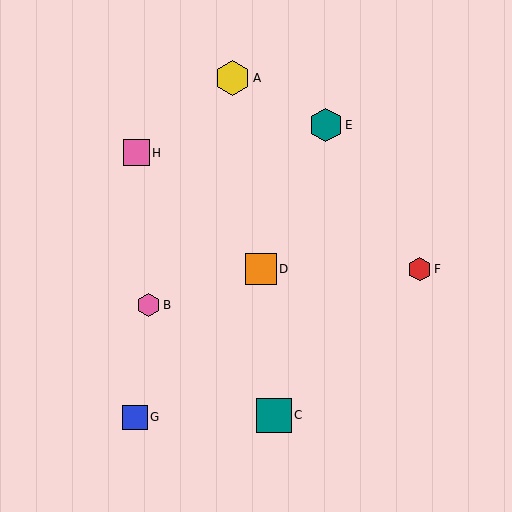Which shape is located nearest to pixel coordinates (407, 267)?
The red hexagon (labeled F) at (420, 269) is nearest to that location.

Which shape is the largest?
The yellow hexagon (labeled A) is the largest.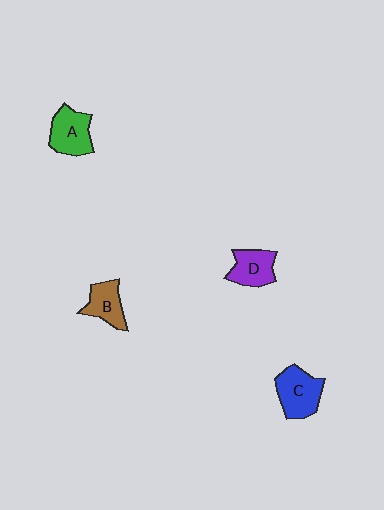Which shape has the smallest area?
Shape B (brown).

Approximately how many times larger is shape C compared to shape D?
Approximately 1.2 times.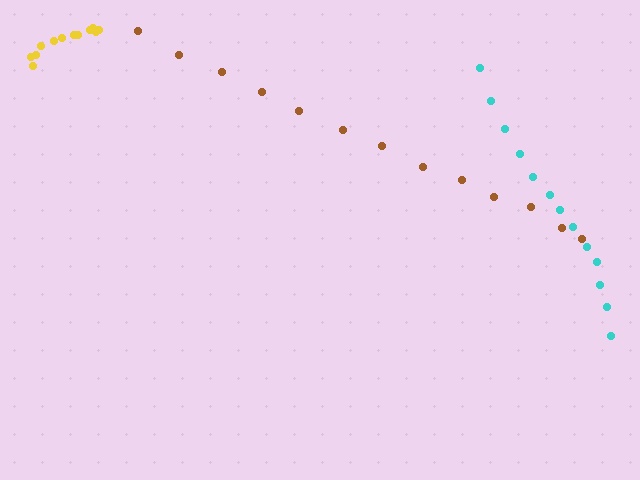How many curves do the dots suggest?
There are 3 distinct paths.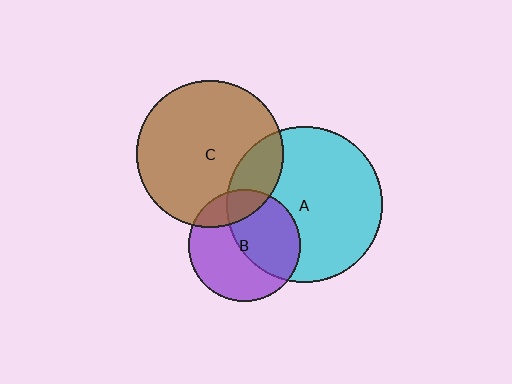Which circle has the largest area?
Circle A (cyan).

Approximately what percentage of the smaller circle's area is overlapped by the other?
Approximately 20%.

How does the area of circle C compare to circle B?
Approximately 1.7 times.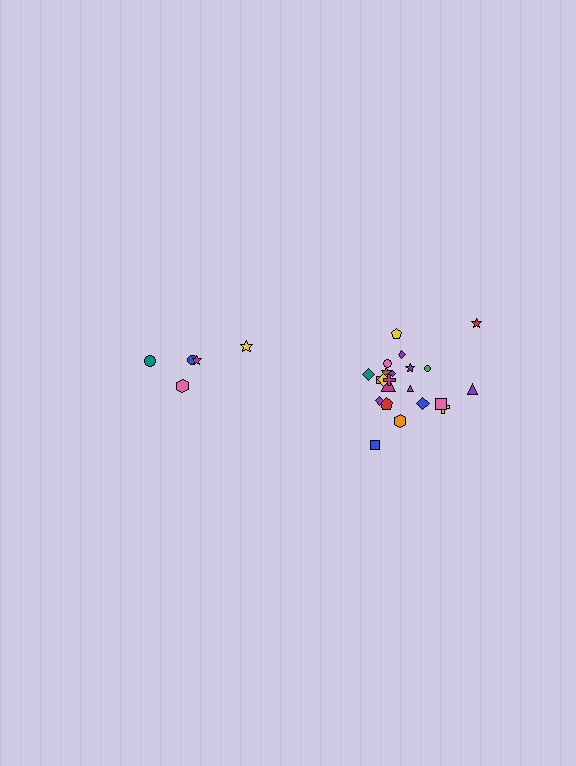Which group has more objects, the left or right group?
The right group.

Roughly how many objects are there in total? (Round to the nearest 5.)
Roughly 25 objects in total.